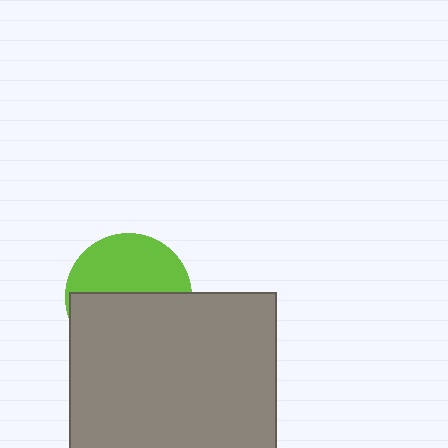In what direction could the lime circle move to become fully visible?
The lime circle could move up. That would shift it out from behind the gray square entirely.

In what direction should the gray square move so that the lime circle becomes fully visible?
The gray square should move down. That is the shortest direction to clear the overlap and leave the lime circle fully visible.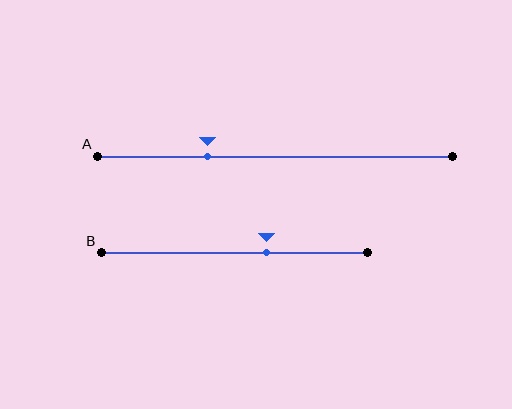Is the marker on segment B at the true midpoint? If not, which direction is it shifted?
No, the marker on segment B is shifted to the right by about 12% of the segment length.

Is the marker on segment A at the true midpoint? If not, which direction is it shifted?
No, the marker on segment A is shifted to the left by about 19% of the segment length.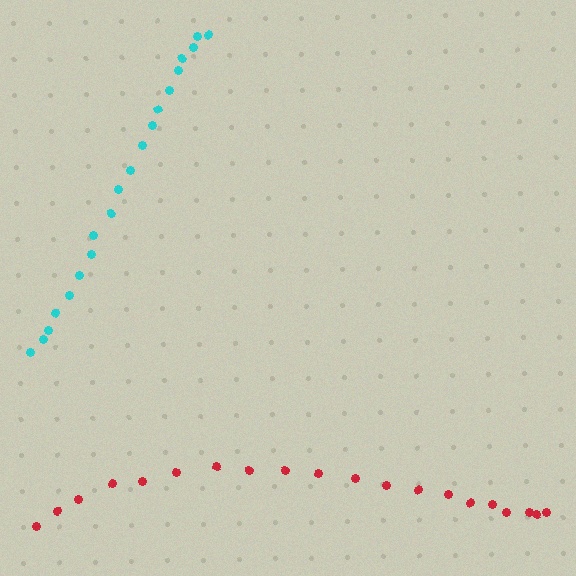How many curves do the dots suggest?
There are 2 distinct paths.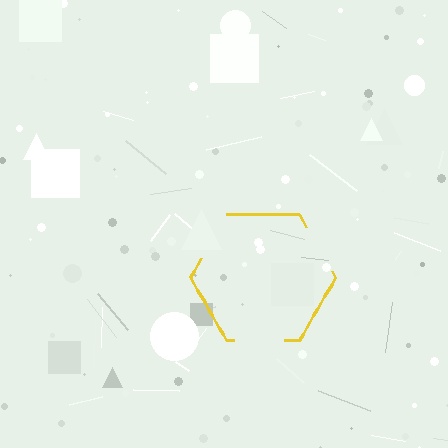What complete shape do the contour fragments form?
The contour fragments form a hexagon.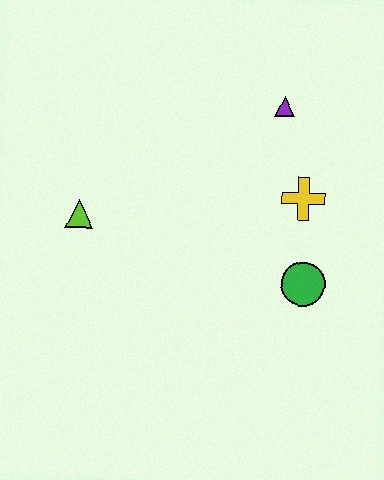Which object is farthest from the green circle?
The lime triangle is farthest from the green circle.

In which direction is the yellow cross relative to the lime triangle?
The yellow cross is to the right of the lime triangle.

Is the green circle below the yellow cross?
Yes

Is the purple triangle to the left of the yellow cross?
Yes